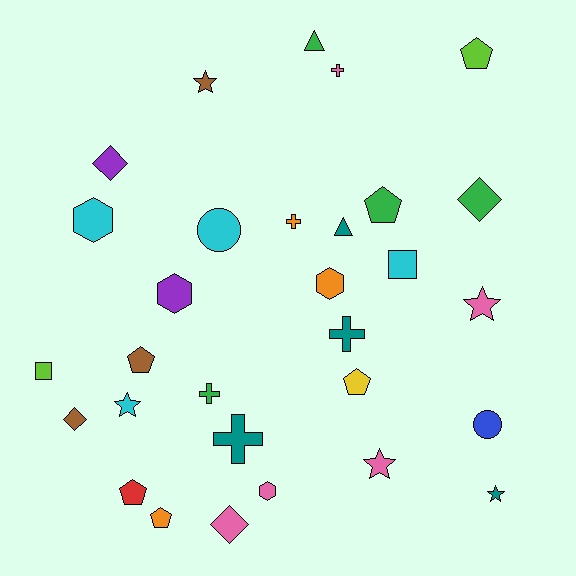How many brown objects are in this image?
There are 3 brown objects.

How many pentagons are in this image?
There are 6 pentagons.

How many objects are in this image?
There are 30 objects.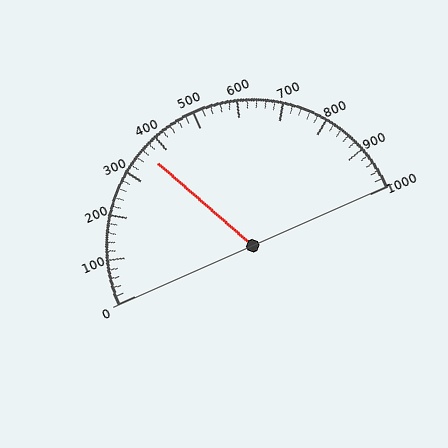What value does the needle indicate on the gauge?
The needle indicates approximately 360.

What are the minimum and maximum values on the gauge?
The gauge ranges from 0 to 1000.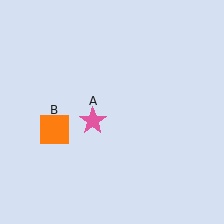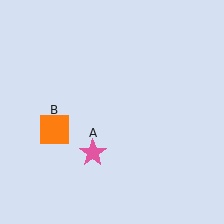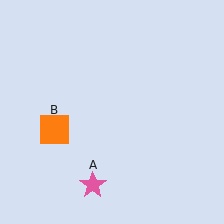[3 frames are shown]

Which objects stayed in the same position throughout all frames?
Orange square (object B) remained stationary.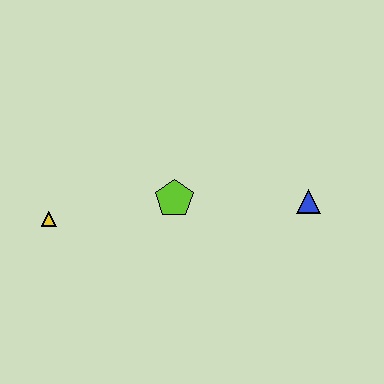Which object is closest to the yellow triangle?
The lime pentagon is closest to the yellow triangle.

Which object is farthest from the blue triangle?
The yellow triangle is farthest from the blue triangle.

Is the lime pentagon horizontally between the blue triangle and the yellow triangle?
Yes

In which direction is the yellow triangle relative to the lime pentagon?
The yellow triangle is to the left of the lime pentagon.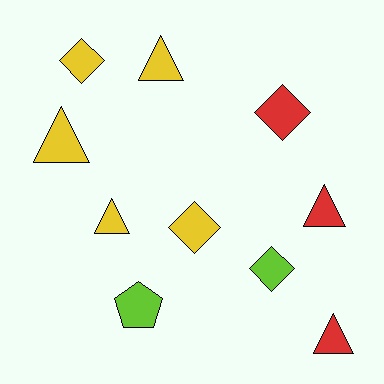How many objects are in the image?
There are 10 objects.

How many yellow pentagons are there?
There are no yellow pentagons.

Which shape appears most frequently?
Triangle, with 5 objects.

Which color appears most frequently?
Yellow, with 5 objects.